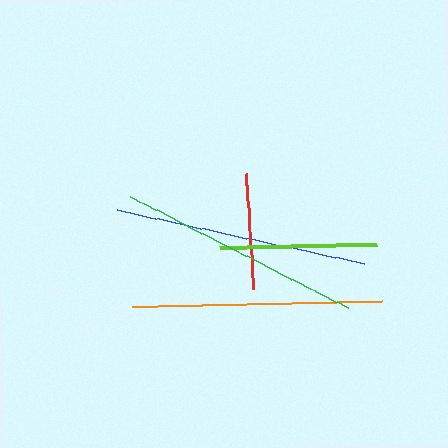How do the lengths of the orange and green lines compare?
The orange and green lines are approximately the same length.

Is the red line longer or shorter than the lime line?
The lime line is longer than the red line.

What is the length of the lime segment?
The lime segment is approximately 156 pixels long.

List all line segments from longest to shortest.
From longest to shortest: blue, orange, green, lime, red.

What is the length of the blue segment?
The blue segment is approximately 253 pixels long.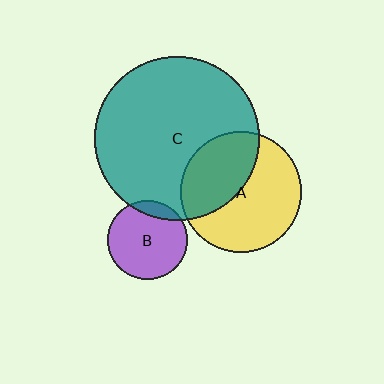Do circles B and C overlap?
Yes.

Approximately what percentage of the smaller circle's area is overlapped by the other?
Approximately 15%.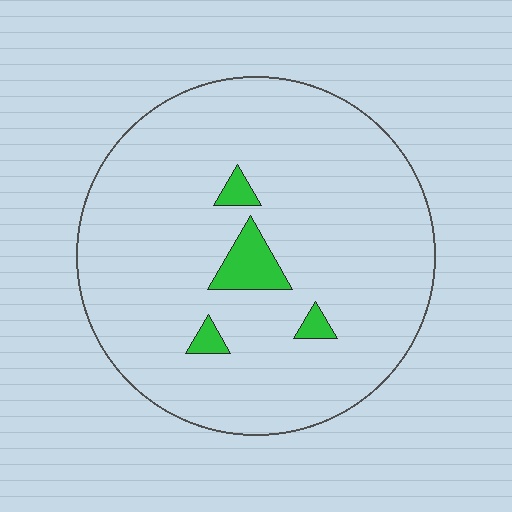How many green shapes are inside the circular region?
4.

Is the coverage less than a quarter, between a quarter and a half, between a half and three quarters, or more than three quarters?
Less than a quarter.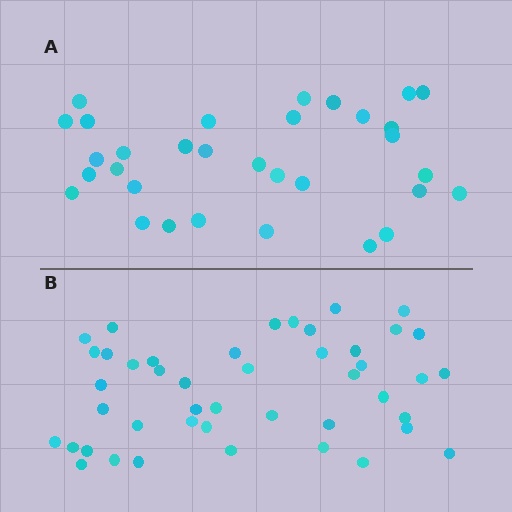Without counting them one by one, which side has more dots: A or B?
Region B (the bottom region) has more dots.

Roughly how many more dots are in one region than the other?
Region B has approximately 15 more dots than region A.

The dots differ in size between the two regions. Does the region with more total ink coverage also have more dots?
No. Region A has more total ink coverage because its dots are larger, but region B actually contains more individual dots. Total area can be misleading — the number of items is what matters here.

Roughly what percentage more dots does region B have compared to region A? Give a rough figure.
About 40% more.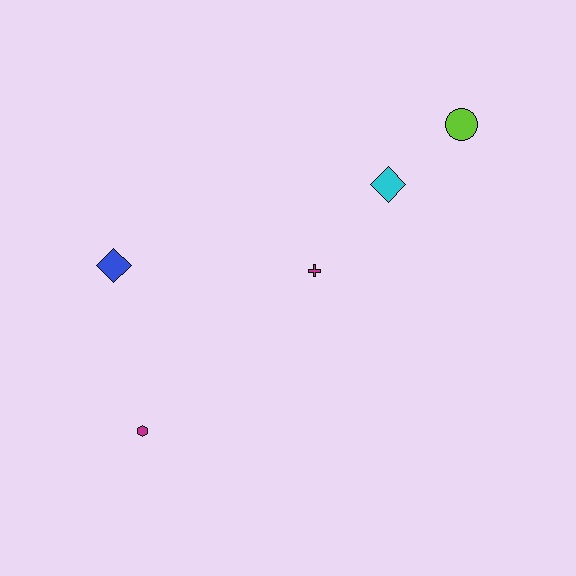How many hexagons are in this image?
There is 1 hexagon.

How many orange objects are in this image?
There are no orange objects.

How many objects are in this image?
There are 5 objects.